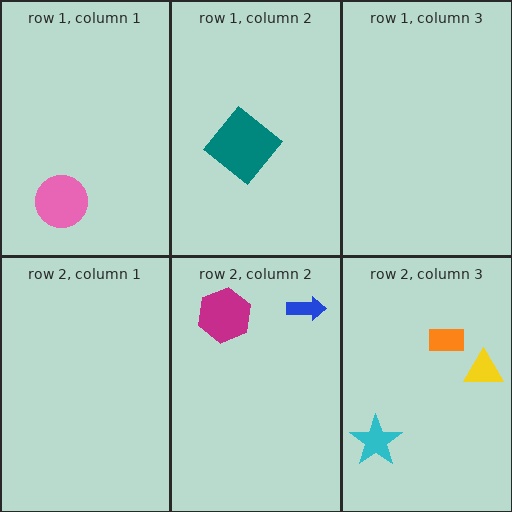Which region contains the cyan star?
The row 2, column 3 region.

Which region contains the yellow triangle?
The row 2, column 3 region.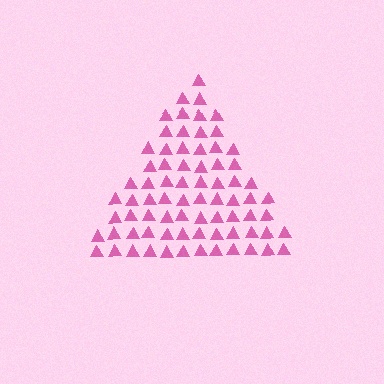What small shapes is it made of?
It is made of small triangles.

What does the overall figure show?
The overall figure shows a triangle.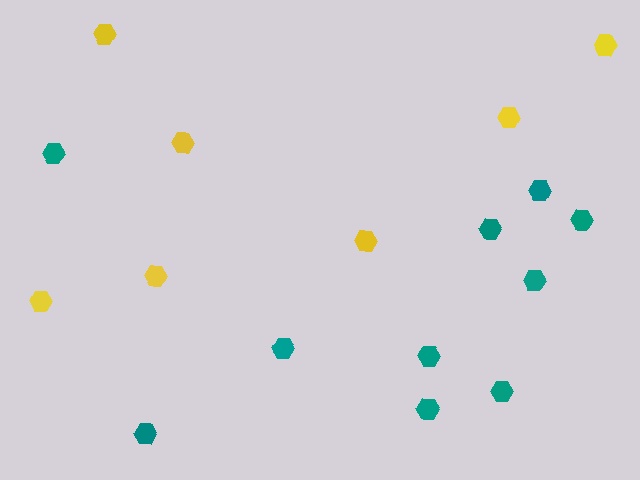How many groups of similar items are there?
There are 2 groups: one group of teal hexagons (10) and one group of yellow hexagons (7).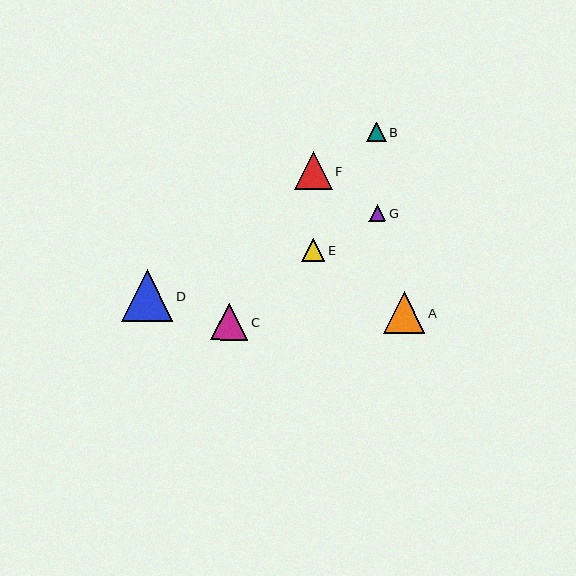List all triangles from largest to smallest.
From largest to smallest: D, A, C, F, E, B, G.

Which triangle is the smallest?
Triangle G is the smallest with a size of approximately 17 pixels.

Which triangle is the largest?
Triangle D is the largest with a size of approximately 51 pixels.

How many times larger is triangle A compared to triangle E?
Triangle A is approximately 1.8 times the size of triangle E.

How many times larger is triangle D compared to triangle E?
Triangle D is approximately 2.2 times the size of triangle E.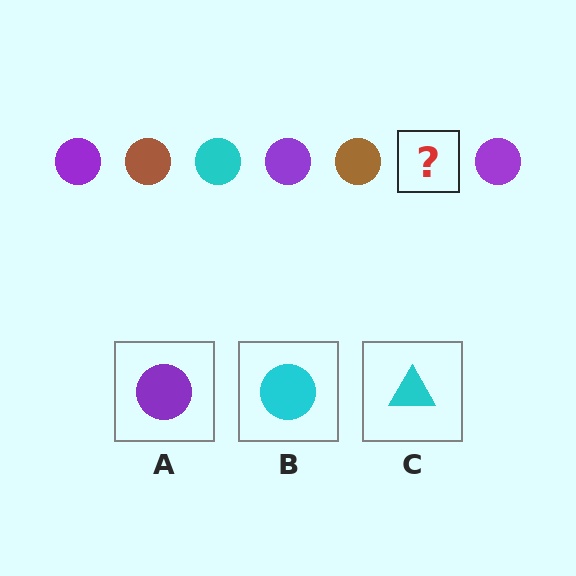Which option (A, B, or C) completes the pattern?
B.